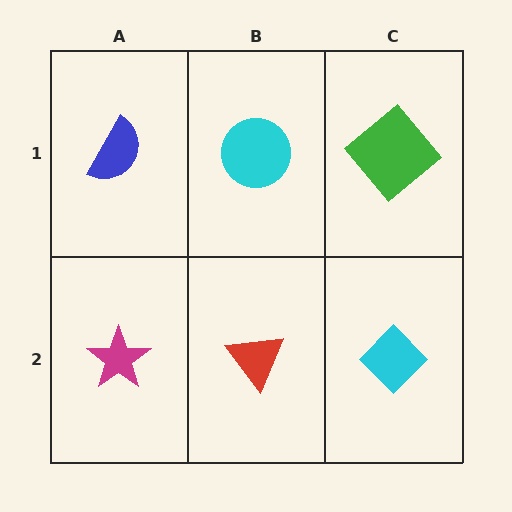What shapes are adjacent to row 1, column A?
A magenta star (row 2, column A), a cyan circle (row 1, column B).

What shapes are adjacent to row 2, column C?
A green diamond (row 1, column C), a red triangle (row 2, column B).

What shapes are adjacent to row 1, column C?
A cyan diamond (row 2, column C), a cyan circle (row 1, column B).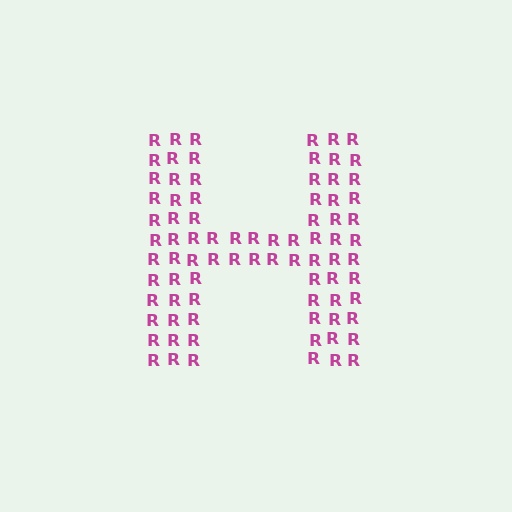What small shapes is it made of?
It is made of small letter R's.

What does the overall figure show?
The overall figure shows the letter H.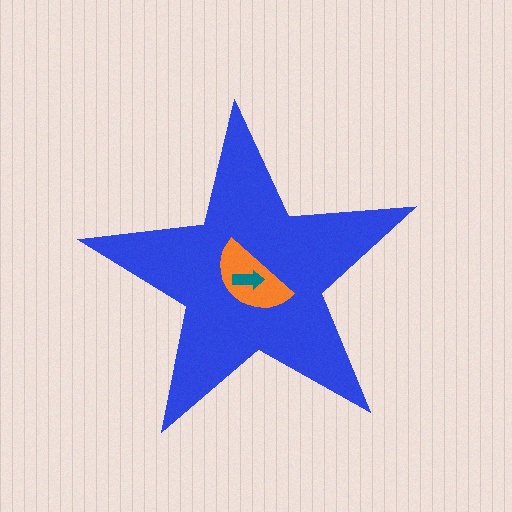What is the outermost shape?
The blue star.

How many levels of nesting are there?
3.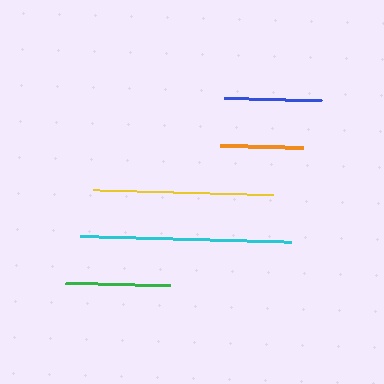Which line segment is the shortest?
The orange line is the shortest at approximately 83 pixels.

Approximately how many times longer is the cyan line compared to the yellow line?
The cyan line is approximately 1.2 times the length of the yellow line.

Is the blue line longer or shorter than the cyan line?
The cyan line is longer than the blue line.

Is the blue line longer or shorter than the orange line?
The blue line is longer than the orange line.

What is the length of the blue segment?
The blue segment is approximately 98 pixels long.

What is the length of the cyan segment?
The cyan segment is approximately 211 pixels long.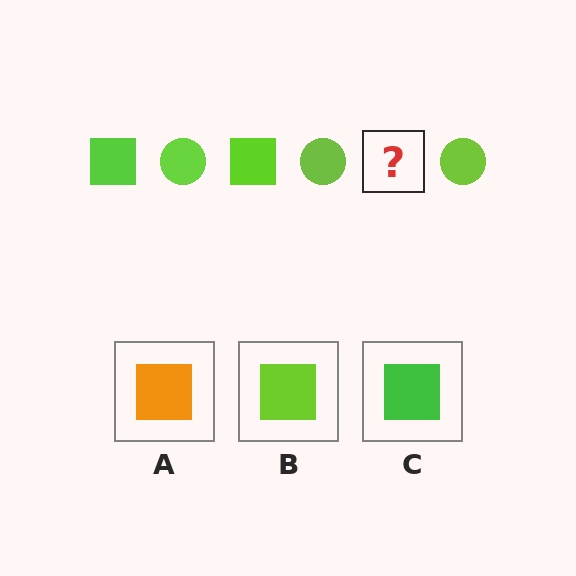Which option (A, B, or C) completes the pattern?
B.